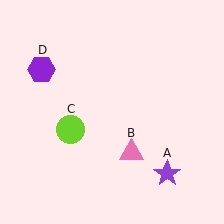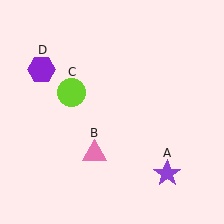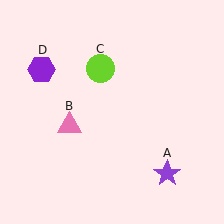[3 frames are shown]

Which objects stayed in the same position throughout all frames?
Purple star (object A) and purple hexagon (object D) remained stationary.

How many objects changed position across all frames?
2 objects changed position: pink triangle (object B), lime circle (object C).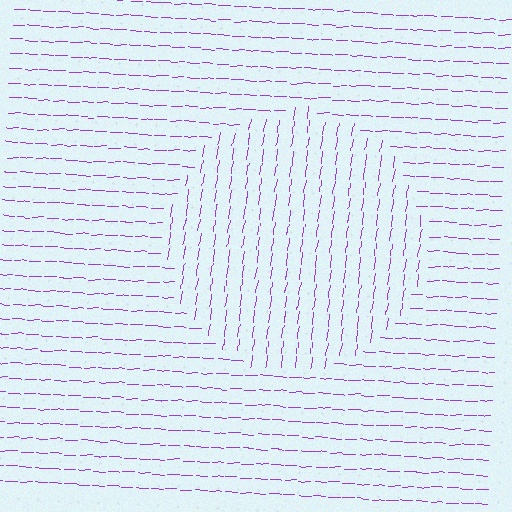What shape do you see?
I see a circle.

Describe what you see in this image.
The image is filled with small purple line segments. A circle region in the image has lines oriented differently from the surrounding lines, creating a visible texture boundary.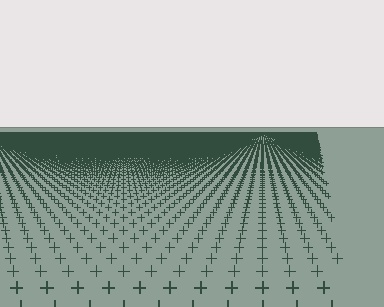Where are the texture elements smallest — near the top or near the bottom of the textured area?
Near the top.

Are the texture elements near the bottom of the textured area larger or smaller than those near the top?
Larger. Near the bottom, elements are closer to the viewer and appear at a bigger on-screen size.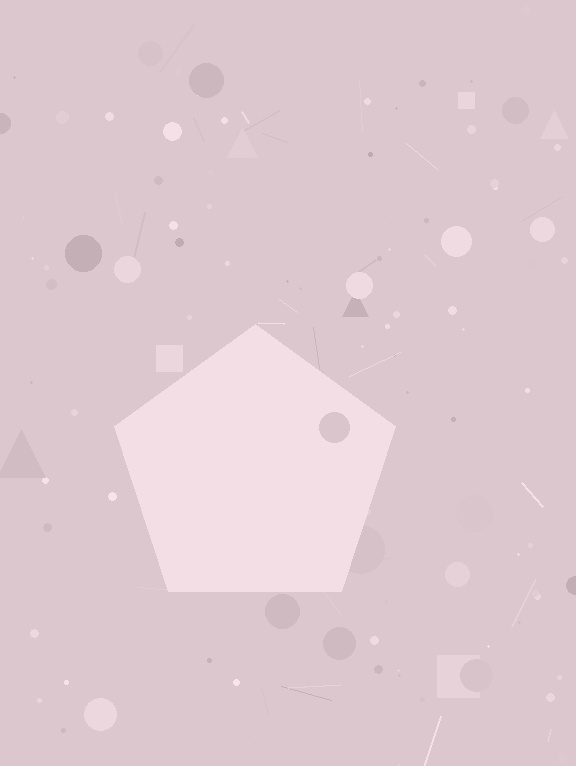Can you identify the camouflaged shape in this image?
The camouflaged shape is a pentagon.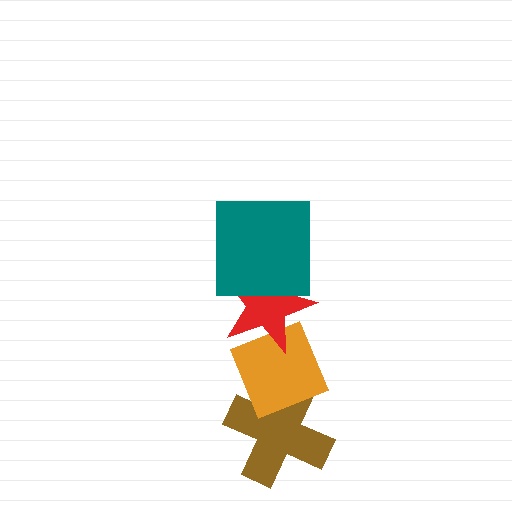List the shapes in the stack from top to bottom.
From top to bottom: the teal square, the red star, the orange diamond, the brown cross.